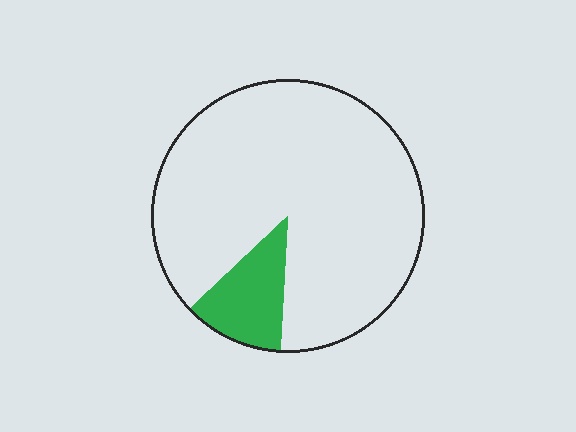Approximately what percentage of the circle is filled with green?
Approximately 10%.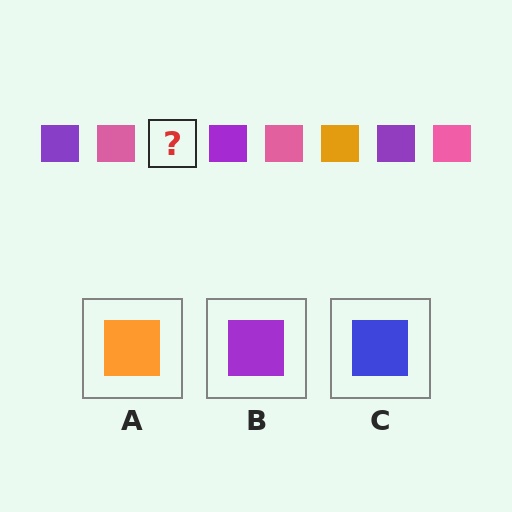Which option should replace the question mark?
Option A.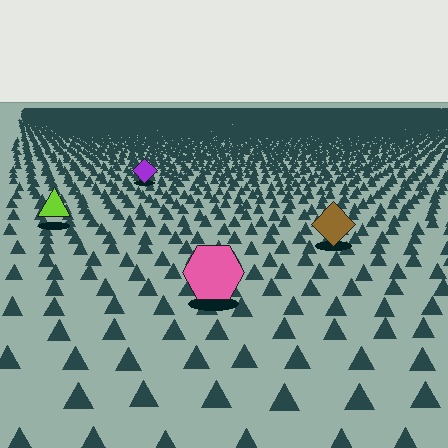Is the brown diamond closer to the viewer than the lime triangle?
Yes. The brown diamond is closer — you can tell from the texture gradient: the ground texture is coarser near it.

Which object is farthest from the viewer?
The purple diamond is farthest from the viewer. It appears smaller and the ground texture around it is denser.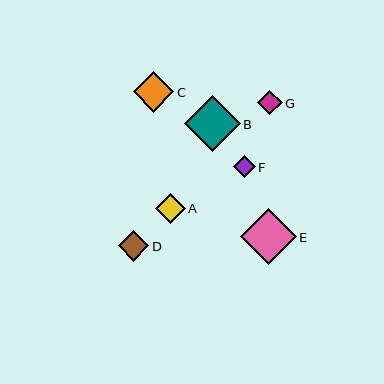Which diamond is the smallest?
Diamond F is the smallest with a size of approximately 22 pixels.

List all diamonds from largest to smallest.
From largest to smallest: E, B, C, D, A, G, F.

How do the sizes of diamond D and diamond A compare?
Diamond D and diamond A are approximately the same size.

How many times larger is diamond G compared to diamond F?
Diamond G is approximately 1.1 times the size of diamond F.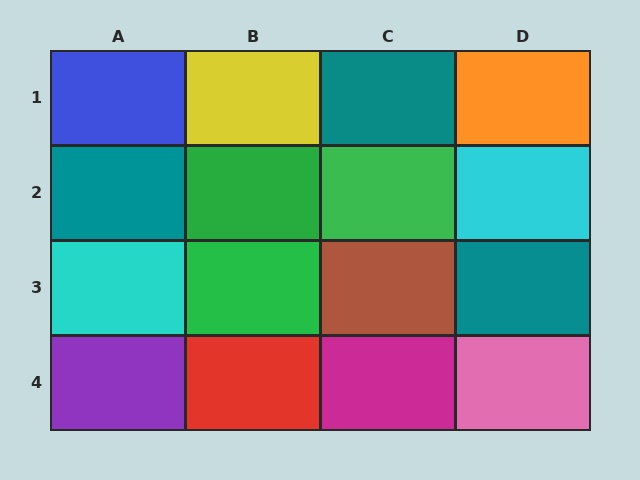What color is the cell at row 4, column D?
Pink.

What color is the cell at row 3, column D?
Teal.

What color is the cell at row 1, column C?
Teal.